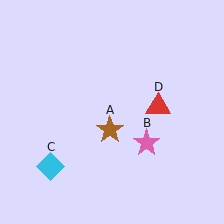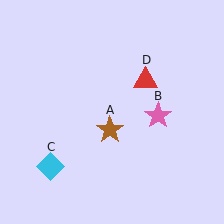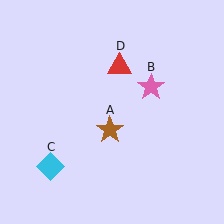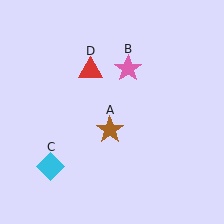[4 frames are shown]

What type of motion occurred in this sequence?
The pink star (object B), red triangle (object D) rotated counterclockwise around the center of the scene.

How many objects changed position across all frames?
2 objects changed position: pink star (object B), red triangle (object D).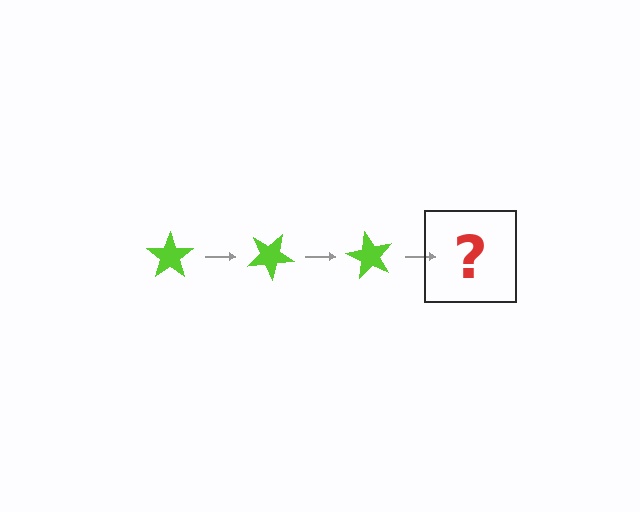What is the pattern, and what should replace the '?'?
The pattern is that the star rotates 30 degrees each step. The '?' should be a lime star rotated 90 degrees.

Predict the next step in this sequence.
The next step is a lime star rotated 90 degrees.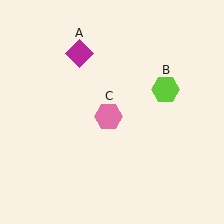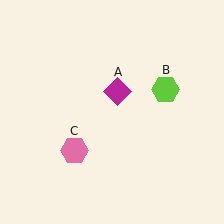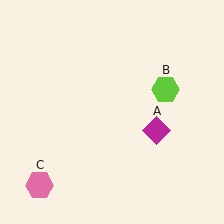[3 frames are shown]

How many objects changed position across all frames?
2 objects changed position: magenta diamond (object A), pink hexagon (object C).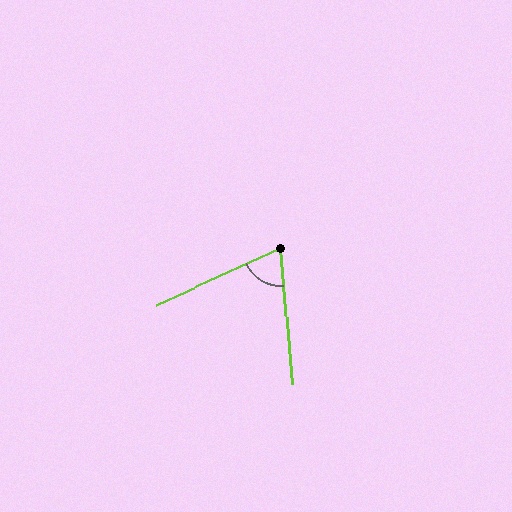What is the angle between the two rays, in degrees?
Approximately 70 degrees.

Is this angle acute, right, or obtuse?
It is acute.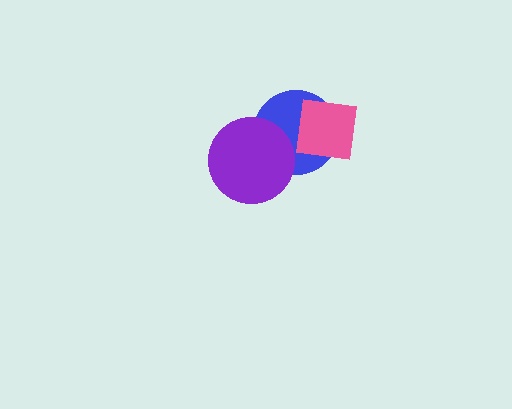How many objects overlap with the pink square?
1 object overlaps with the pink square.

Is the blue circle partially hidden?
Yes, it is partially covered by another shape.